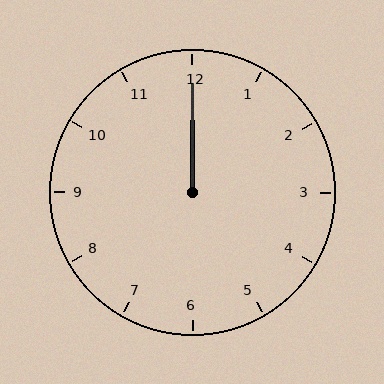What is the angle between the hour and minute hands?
Approximately 0 degrees.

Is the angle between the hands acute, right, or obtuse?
It is acute.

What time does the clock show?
12:00.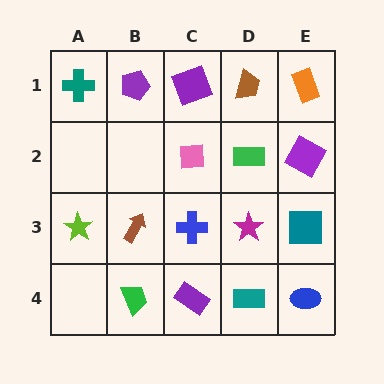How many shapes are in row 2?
3 shapes.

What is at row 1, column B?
A purple pentagon.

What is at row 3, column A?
A lime star.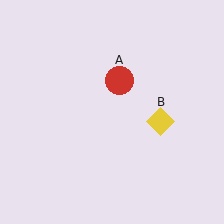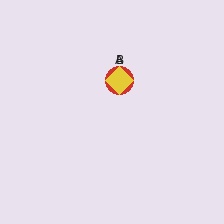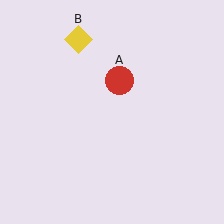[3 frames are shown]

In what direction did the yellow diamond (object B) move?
The yellow diamond (object B) moved up and to the left.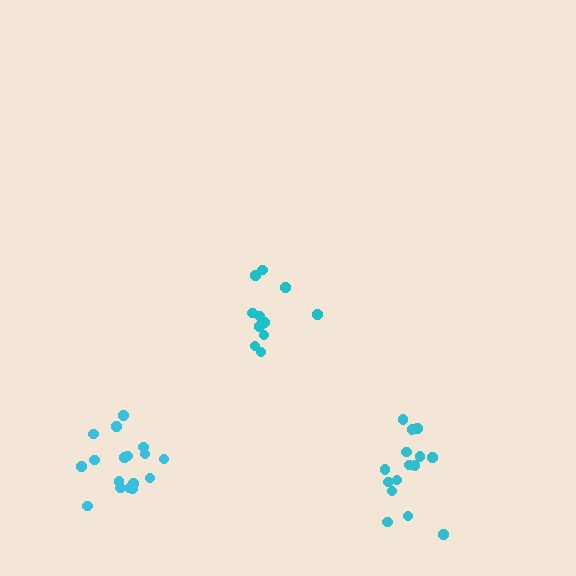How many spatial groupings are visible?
There are 3 spatial groupings.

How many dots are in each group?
Group 1: 15 dots, Group 2: 17 dots, Group 3: 11 dots (43 total).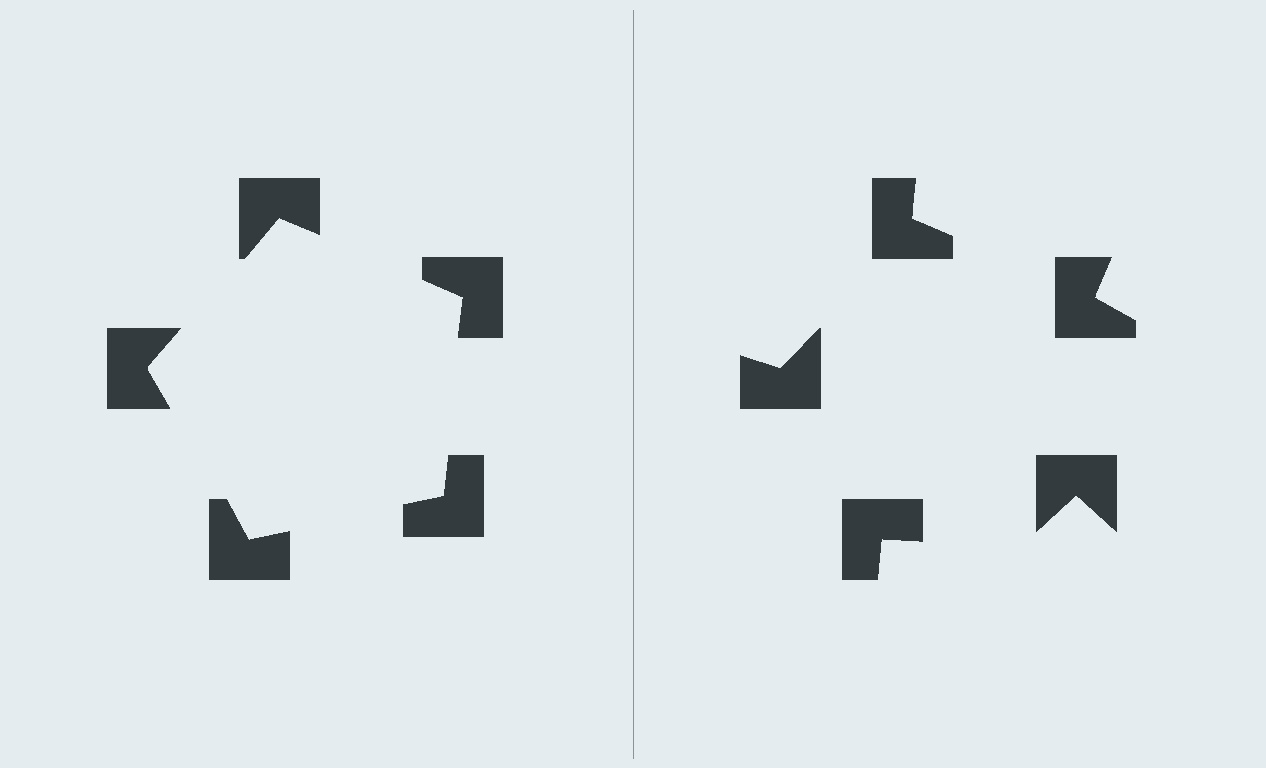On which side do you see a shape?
An illusory pentagon appears on the left side. On the right side the wedge cuts are rotated, so no coherent shape forms.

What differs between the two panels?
The notched squares are positioned identically on both sides; only the wedge orientations differ. On the left they align to a pentagon; on the right they are misaligned.